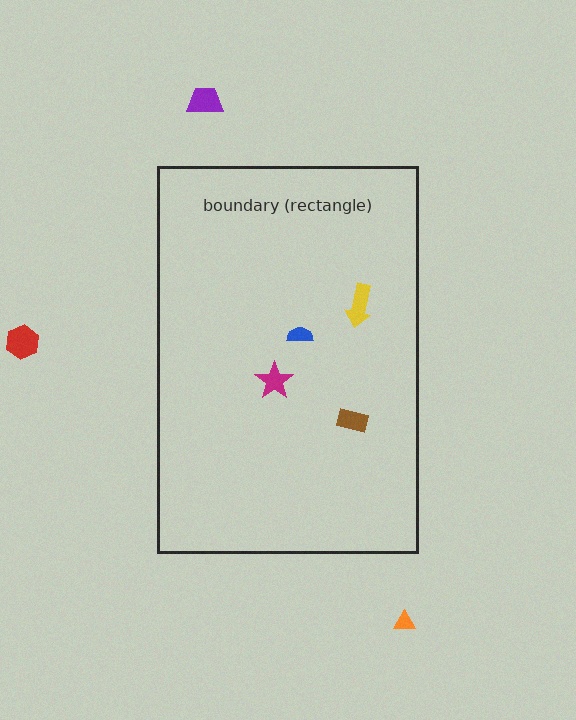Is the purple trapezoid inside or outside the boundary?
Outside.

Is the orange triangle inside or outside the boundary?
Outside.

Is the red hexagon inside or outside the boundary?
Outside.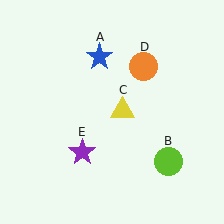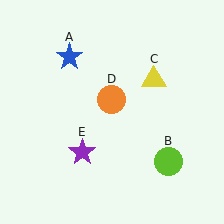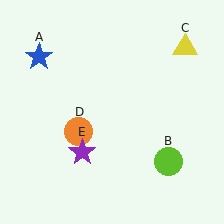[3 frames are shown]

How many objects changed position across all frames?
3 objects changed position: blue star (object A), yellow triangle (object C), orange circle (object D).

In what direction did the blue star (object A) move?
The blue star (object A) moved left.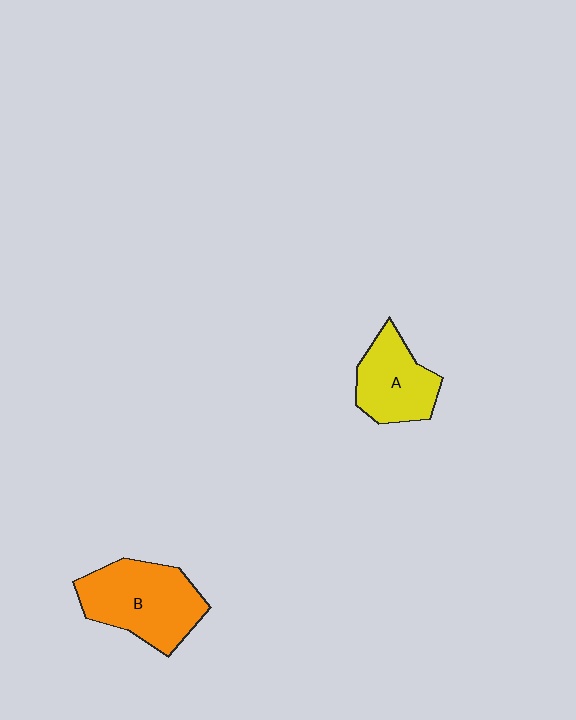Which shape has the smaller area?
Shape A (yellow).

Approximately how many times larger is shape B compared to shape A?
Approximately 1.4 times.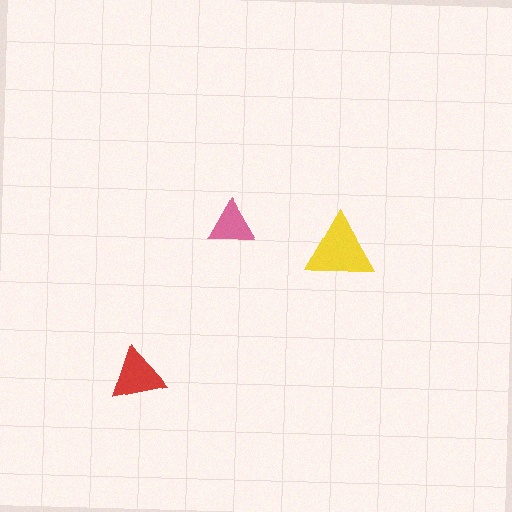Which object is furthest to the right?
The yellow triangle is rightmost.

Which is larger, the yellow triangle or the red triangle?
The yellow one.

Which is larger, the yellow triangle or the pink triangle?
The yellow one.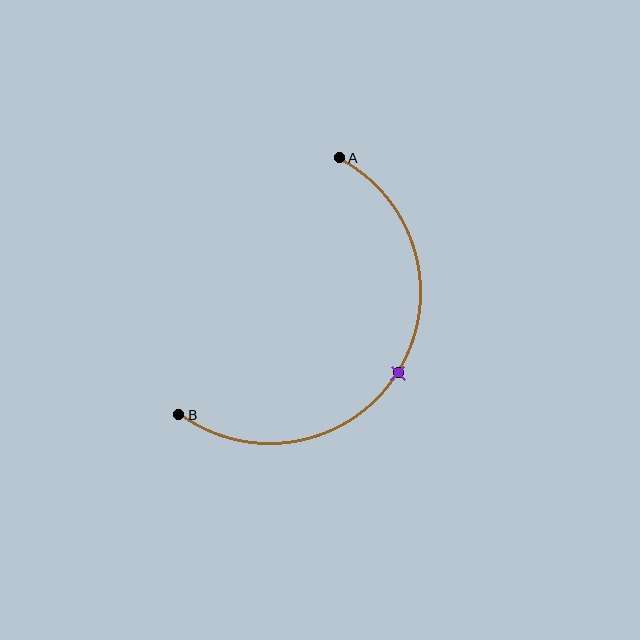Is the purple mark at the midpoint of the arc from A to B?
Yes. The purple mark lies on the arc at equal arc-length from both A and B — it is the arc midpoint.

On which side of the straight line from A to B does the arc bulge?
The arc bulges to the right of the straight line connecting A and B.